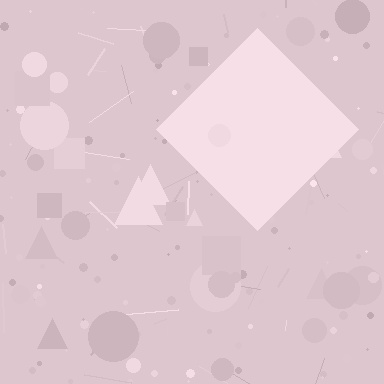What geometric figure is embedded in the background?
A diamond is embedded in the background.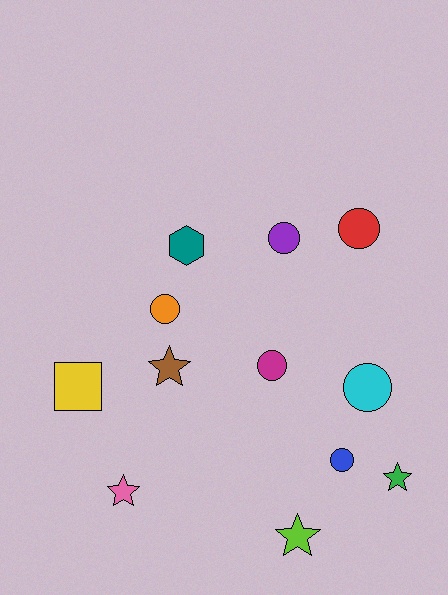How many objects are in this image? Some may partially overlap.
There are 12 objects.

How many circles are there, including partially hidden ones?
There are 6 circles.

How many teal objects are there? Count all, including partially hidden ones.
There is 1 teal object.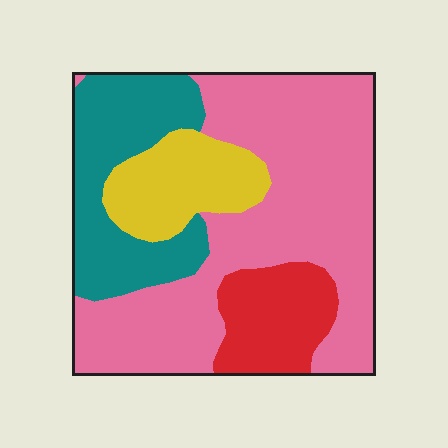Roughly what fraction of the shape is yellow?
Yellow takes up about one eighth (1/8) of the shape.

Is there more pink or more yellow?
Pink.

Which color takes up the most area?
Pink, at roughly 50%.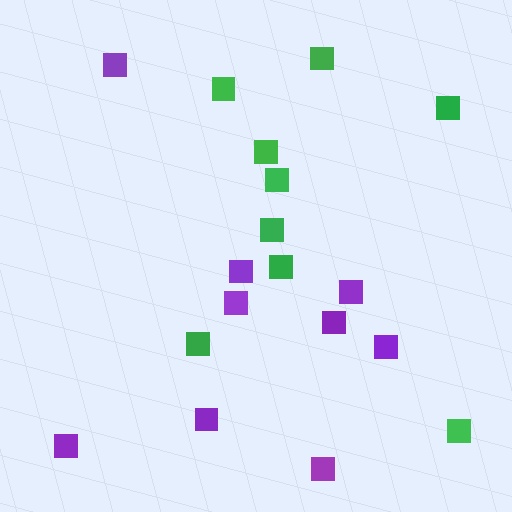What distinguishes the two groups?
There are 2 groups: one group of green squares (9) and one group of purple squares (9).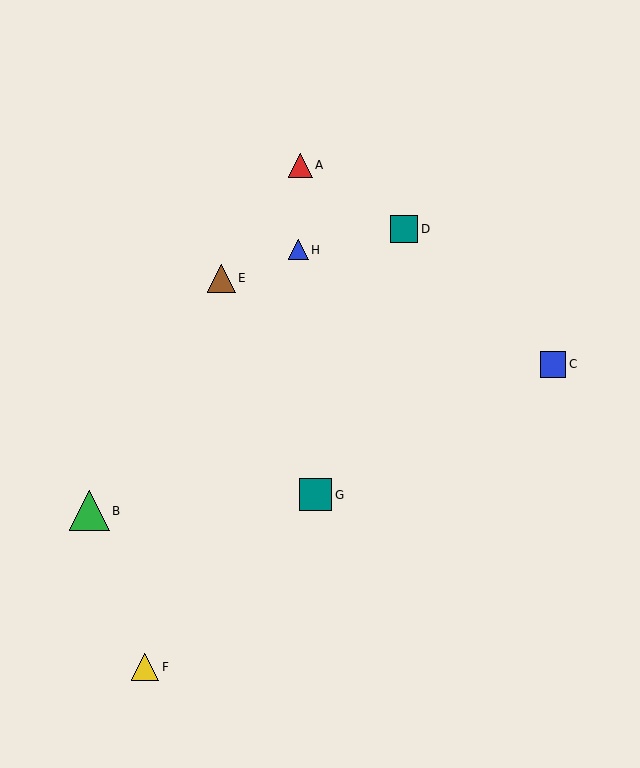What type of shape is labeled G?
Shape G is a teal square.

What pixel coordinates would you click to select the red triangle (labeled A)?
Click at (300, 165) to select the red triangle A.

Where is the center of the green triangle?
The center of the green triangle is at (89, 511).